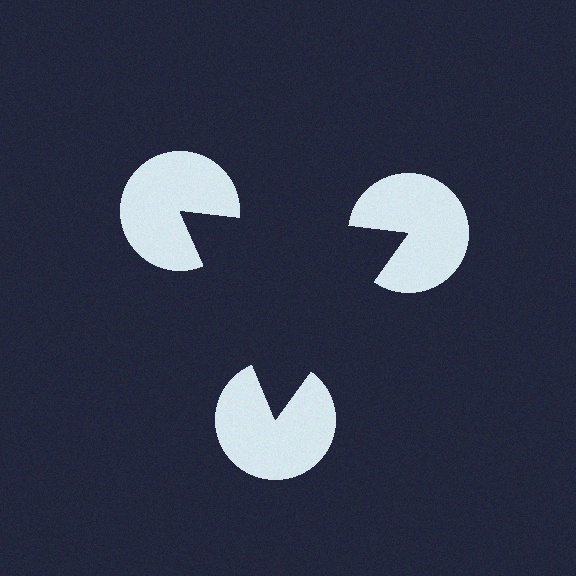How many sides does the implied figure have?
3 sides.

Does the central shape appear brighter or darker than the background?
It typically appears slightly darker than the background, even though no actual brightness change is drawn.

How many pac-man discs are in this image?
There are 3 — one at each vertex of the illusory triangle.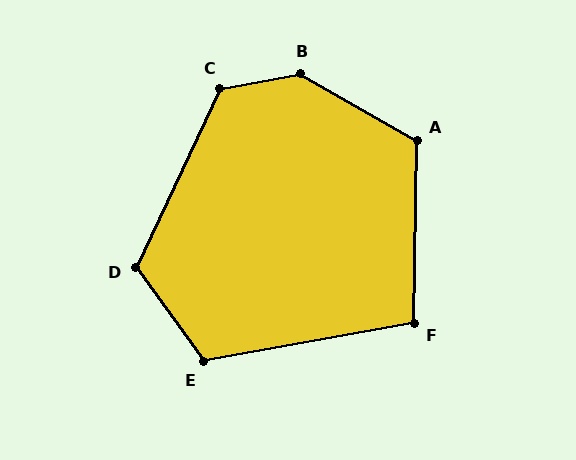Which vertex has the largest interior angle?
B, at approximately 139 degrees.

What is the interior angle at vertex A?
Approximately 119 degrees (obtuse).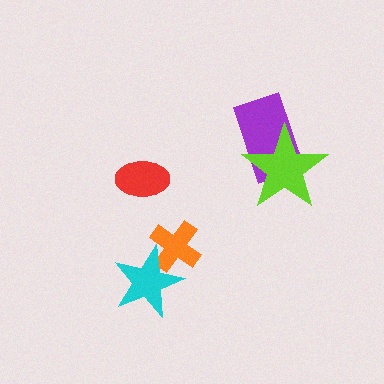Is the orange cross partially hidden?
Yes, it is partially covered by another shape.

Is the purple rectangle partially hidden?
Yes, it is partially covered by another shape.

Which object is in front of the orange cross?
The cyan star is in front of the orange cross.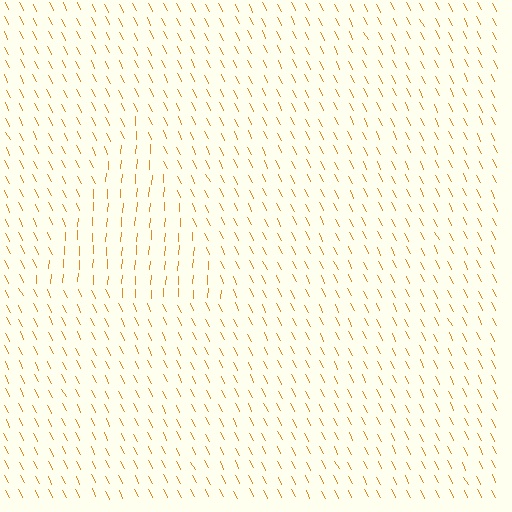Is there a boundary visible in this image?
Yes, there is a texture boundary formed by a change in line orientation.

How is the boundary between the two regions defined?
The boundary is defined purely by a change in line orientation (approximately 30 degrees difference). All lines are the same color and thickness.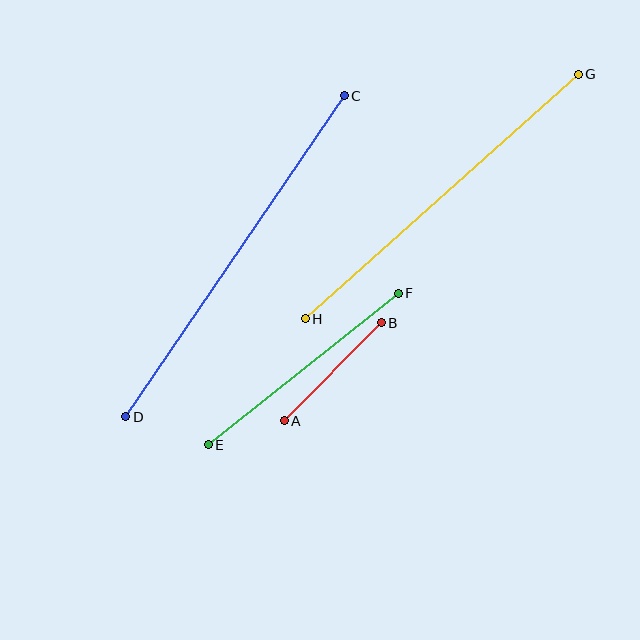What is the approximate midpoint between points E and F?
The midpoint is at approximately (303, 369) pixels.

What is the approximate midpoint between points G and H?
The midpoint is at approximately (442, 197) pixels.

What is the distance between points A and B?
The distance is approximately 138 pixels.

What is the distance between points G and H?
The distance is approximately 366 pixels.